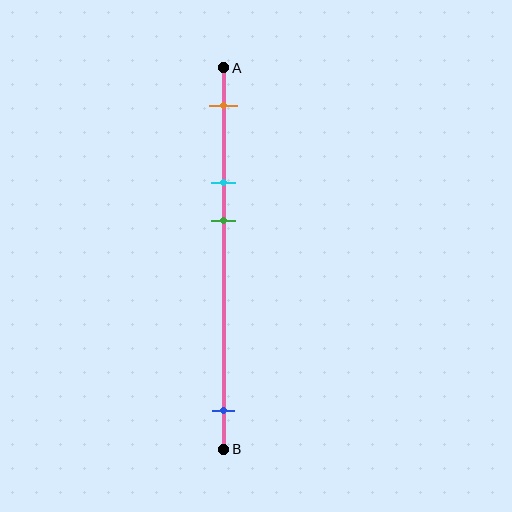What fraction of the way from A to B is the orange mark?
The orange mark is approximately 10% (0.1) of the way from A to B.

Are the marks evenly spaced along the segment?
No, the marks are not evenly spaced.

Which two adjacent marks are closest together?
The cyan and green marks are the closest adjacent pair.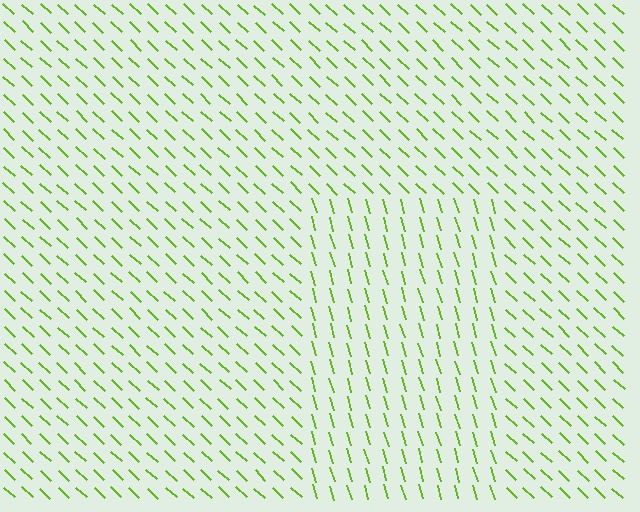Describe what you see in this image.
The image is filled with small lime line segments. A rectangle region in the image has lines oriented differently from the surrounding lines, creating a visible texture boundary.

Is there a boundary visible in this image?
Yes, there is a texture boundary formed by a change in line orientation.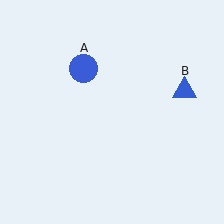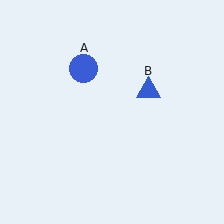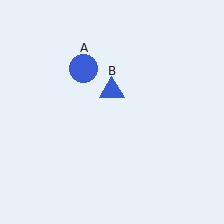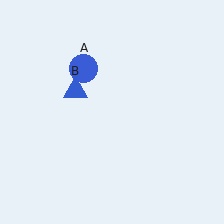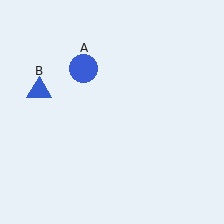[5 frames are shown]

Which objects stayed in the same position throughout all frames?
Blue circle (object A) remained stationary.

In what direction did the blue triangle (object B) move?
The blue triangle (object B) moved left.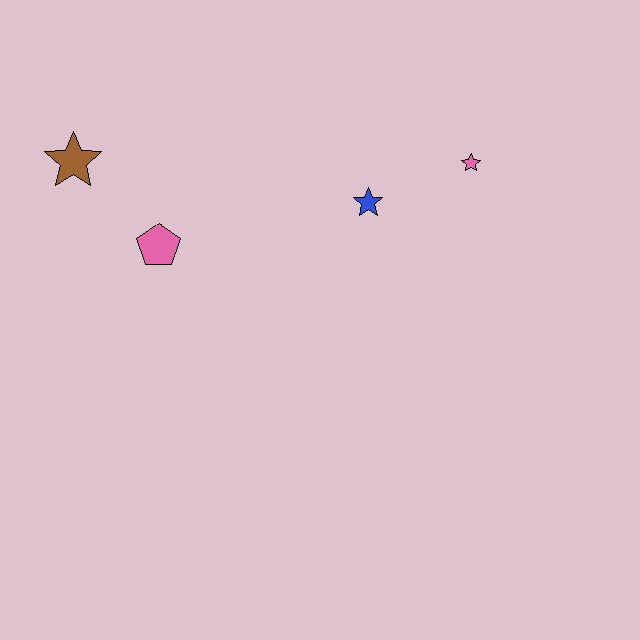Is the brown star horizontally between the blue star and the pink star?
No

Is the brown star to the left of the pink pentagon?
Yes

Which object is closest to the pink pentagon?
The brown star is closest to the pink pentagon.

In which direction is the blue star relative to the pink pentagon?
The blue star is to the right of the pink pentagon.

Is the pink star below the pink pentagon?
No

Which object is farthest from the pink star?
The brown star is farthest from the pink star.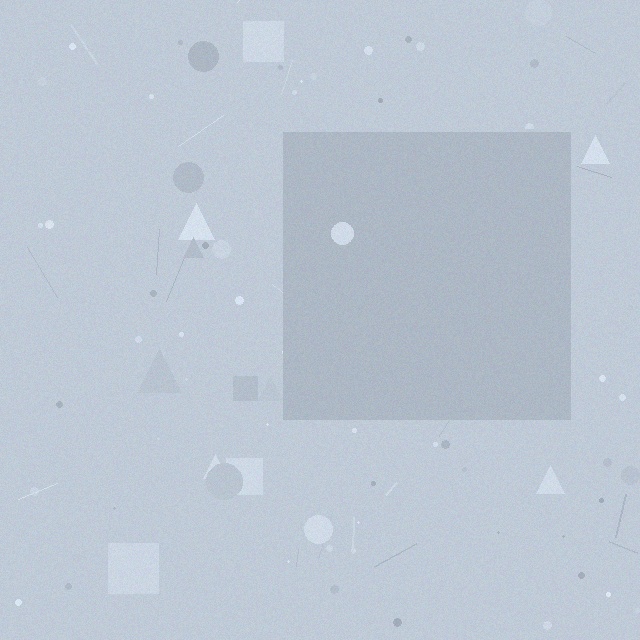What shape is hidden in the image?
A square is hidden in the image.